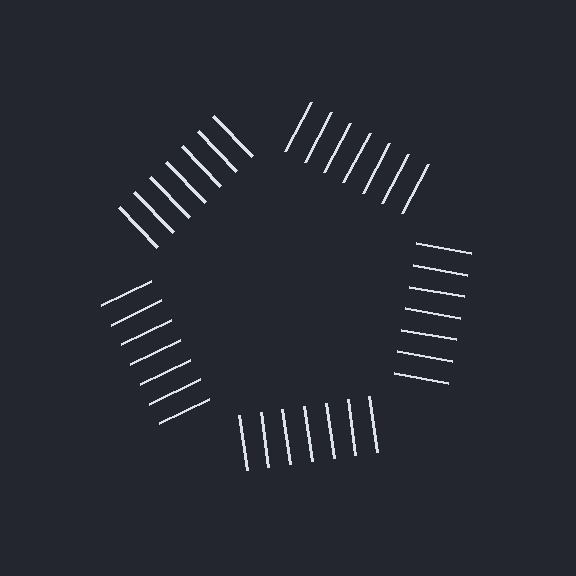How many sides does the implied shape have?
5 sides — the line-ends trace a pentagon.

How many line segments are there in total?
35 — 7 along each of the 5 edges.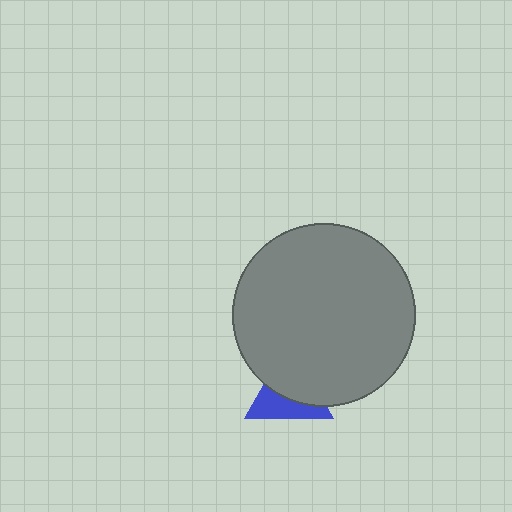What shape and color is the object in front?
The object in front is a gray circle.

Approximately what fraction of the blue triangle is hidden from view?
Roughly 55% of the blue triangle is hidden behind the gray circle.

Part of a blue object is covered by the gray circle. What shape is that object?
It is a triangle.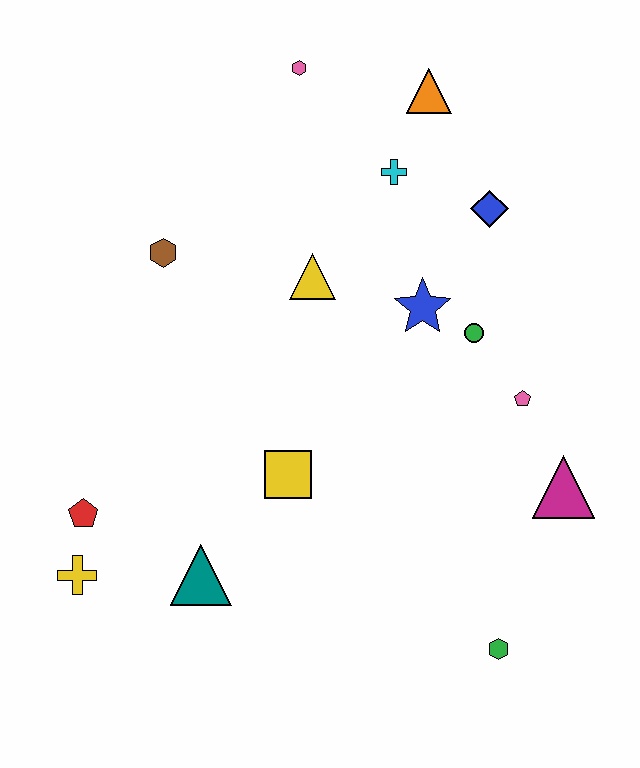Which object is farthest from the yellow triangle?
The green hexagon is farthest from the yellow triangle.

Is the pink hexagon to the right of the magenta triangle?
No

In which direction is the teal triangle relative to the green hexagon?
The teal triangle is to the left of the green hexagon.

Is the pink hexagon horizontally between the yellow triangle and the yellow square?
Yes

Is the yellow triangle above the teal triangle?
Yes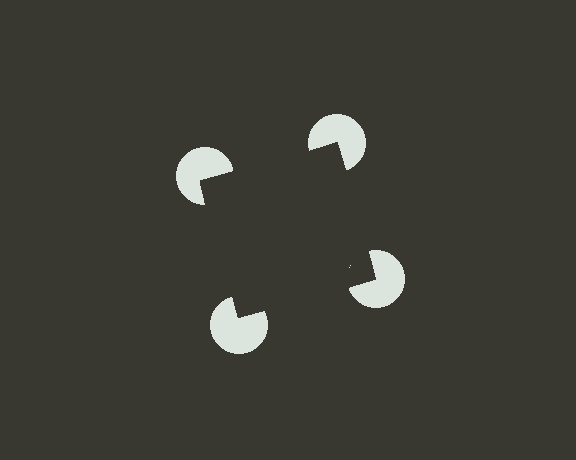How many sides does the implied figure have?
4 sides.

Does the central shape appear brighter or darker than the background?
It typically appears slightly darker than the background, even though no actual brightness change is drawn.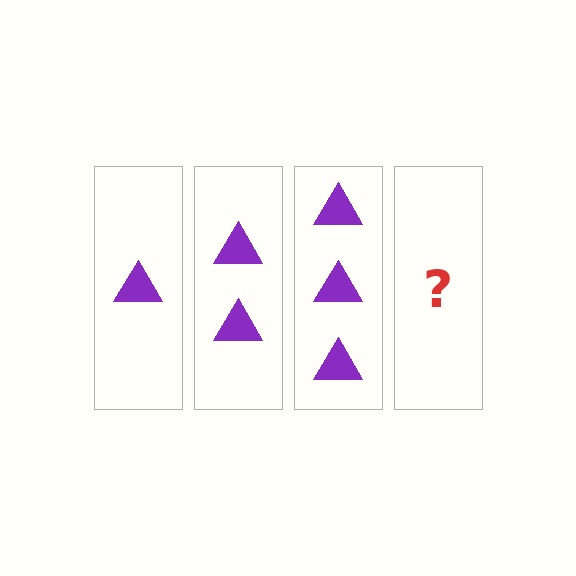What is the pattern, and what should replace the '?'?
The pattern is that each step adds one more triangle. The '?' should be 4 triangles.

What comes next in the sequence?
The next element should be 4 triangles.